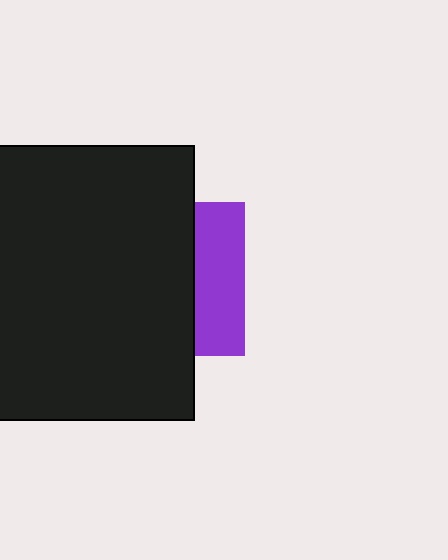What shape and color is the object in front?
The object in front is a black rectangle.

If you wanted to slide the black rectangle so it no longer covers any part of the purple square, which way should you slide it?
Slide it left — that is the most direct way to separate the two shapes.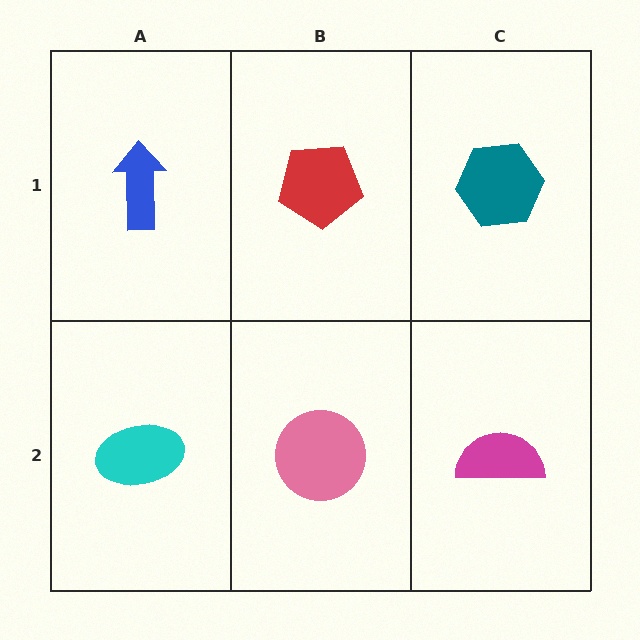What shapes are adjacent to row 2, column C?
A teal hexagon (row 1, column C), a pink circle (row 2, column B).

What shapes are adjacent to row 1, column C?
A magenta semicircle (row 2, column C), a red pentagon (row 1, column B).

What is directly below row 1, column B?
A pink circle.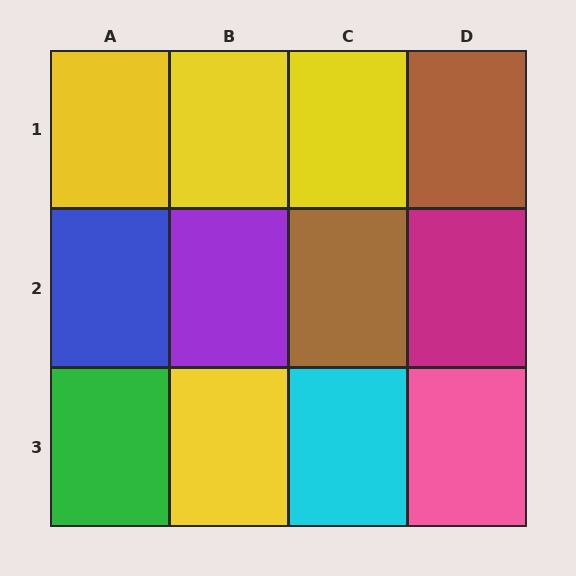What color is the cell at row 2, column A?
Blue.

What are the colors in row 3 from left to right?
Green, yellow, cyan, pink.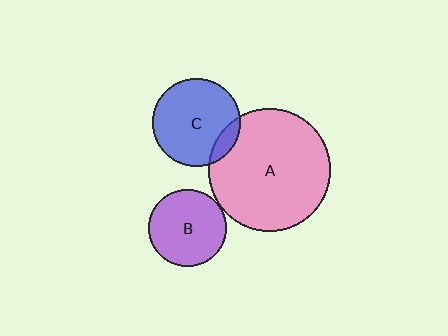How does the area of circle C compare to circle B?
Approximately 1.3 times.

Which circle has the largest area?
Circle A (pink).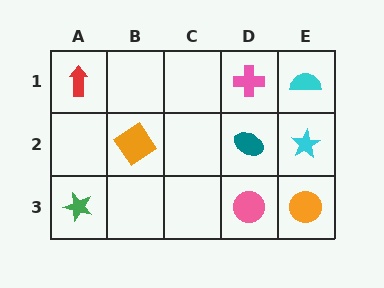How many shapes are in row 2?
3 shapes.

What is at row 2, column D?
A teal ellipse.